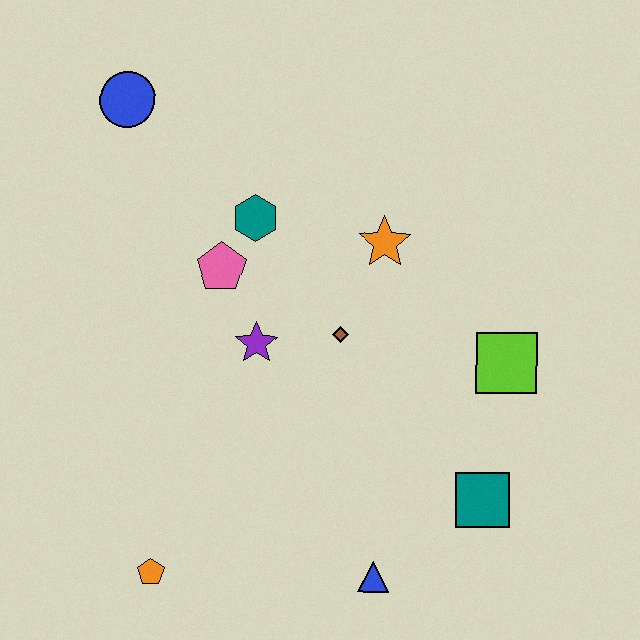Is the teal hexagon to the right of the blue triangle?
No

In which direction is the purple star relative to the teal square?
The purple star is to the left of the teal square.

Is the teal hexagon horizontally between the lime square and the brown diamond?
No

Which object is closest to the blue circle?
The teal hexagon is closest to the blue circle.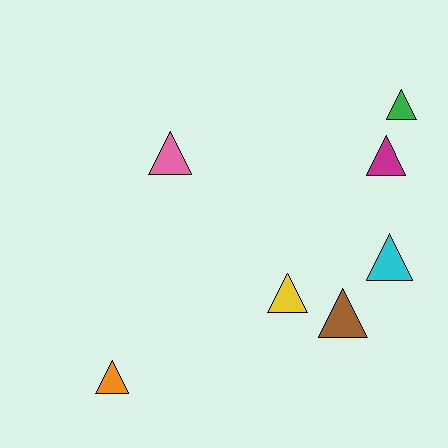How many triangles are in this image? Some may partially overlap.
There are 7 triangles.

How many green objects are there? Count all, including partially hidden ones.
There is 1 green object.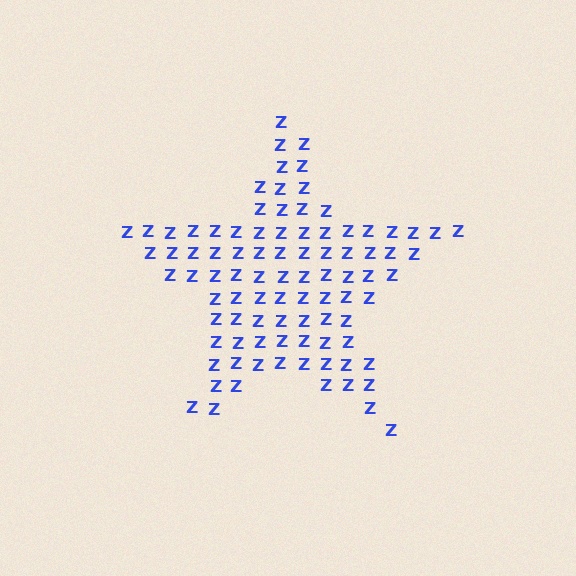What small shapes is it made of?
It is made of small letter Z's.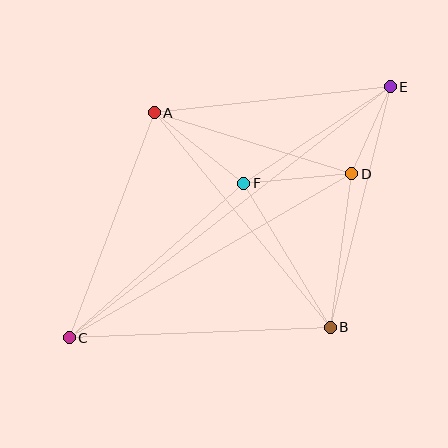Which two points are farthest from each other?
Points C and E are farthest from each other.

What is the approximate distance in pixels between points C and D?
The distance between C and D is approximately 326 pixels.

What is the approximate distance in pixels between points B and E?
The distance between B and E is approximately 248 pixels.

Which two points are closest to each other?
Points D and E are closest to each other.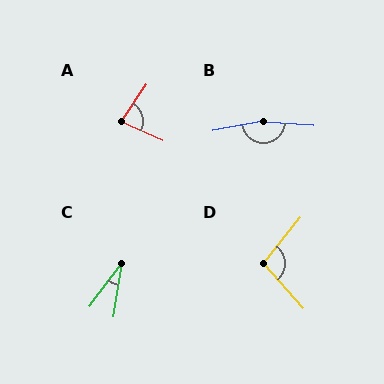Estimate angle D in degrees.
Approximately 100 degrees.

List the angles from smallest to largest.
C (27°), A (81°), D (100°), B (165°).